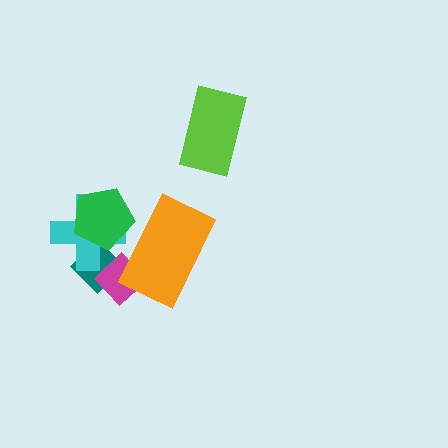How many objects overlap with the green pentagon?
3 objects overlap with the green pentagon.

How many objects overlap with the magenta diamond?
3 objects overlap with the magenta diamond.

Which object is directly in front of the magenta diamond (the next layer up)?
The orange rectangle is directly in front of the magenta diamond.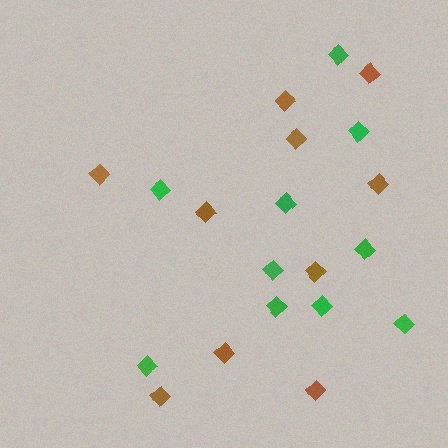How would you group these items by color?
There are 2 groups: one group of green diamonds (10) and one group of brown diamonds (10).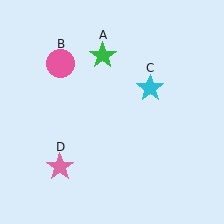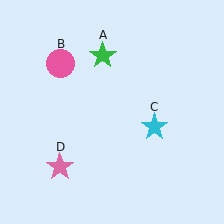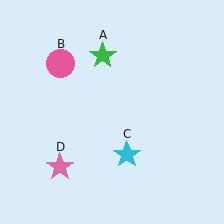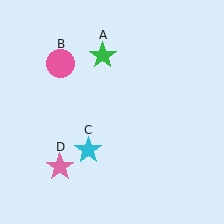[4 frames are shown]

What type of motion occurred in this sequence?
The cyan star (object C) rotated clockwise around the center of the scene.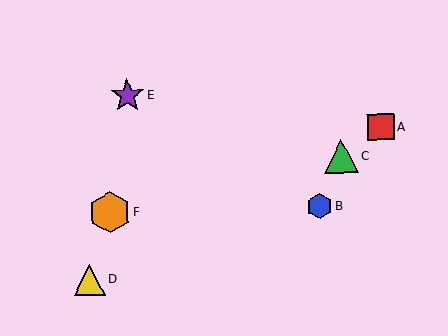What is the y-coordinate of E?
Object E is at y≈95.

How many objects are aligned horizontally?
2 objects (B, F) are aligned horizontally.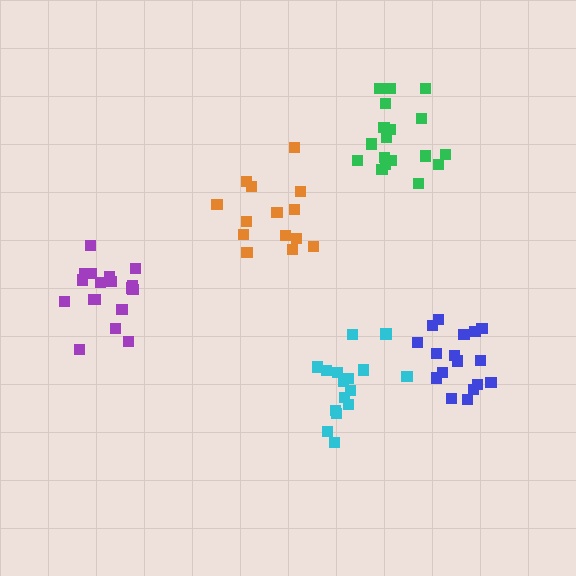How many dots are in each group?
Group 1: 14 dots, Group 2: 16 dots, Group 3: 17 dots, Group 4: 18 dots, Group 5: 19 dots (84 total).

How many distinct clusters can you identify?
There are 5 distinct clusters.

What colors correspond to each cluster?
The clusters are colored: orange, cyan, blue, green, purple.